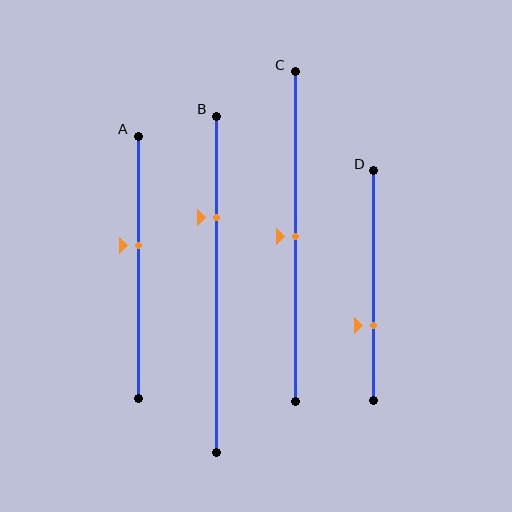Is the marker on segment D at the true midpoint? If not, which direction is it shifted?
No, the marker on segment D is shifted downward by about 18% of the segment length.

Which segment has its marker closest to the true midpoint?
Segment C has its marker closest to the true midpoint.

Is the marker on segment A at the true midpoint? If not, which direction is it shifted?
No, the marker on segment A is shifted upward by about 8% of the segment length.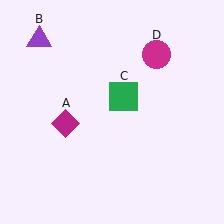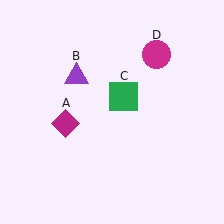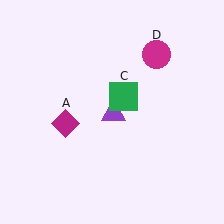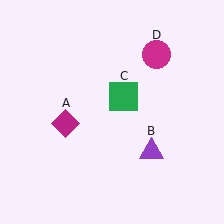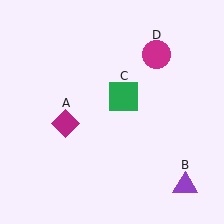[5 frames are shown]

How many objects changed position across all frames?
1 object changed position: purple triangle (object B).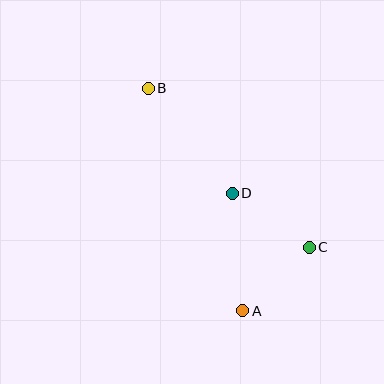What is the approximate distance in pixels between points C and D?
The distance between C and D is approximately 94 pixels.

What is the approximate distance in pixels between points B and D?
The distance between B and D is approximately 135 pixels.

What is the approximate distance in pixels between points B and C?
The distance between B and C is approximately 226 pixels.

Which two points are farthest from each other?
Points A and B are farthest from each other.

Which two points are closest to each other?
Points A and C are closest to each other.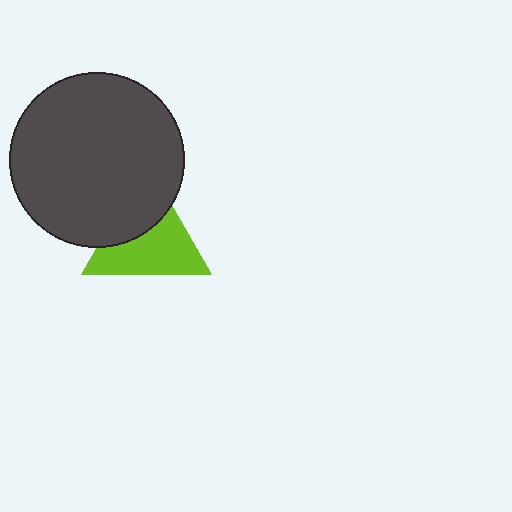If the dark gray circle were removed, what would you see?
You would see the complete lime triangle.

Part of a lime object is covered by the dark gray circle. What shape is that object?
It is a triangle.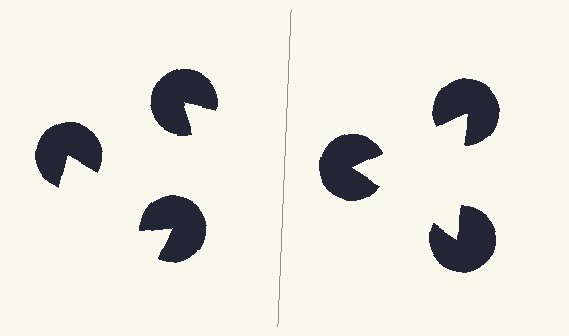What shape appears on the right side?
An illusory triangle.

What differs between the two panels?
The pac-man discs are positioned identically on both sides; only the wedge orientations differ. On the right they align to a triangle; on the left they are misaligned.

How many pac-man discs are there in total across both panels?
6 — 3 on each side.